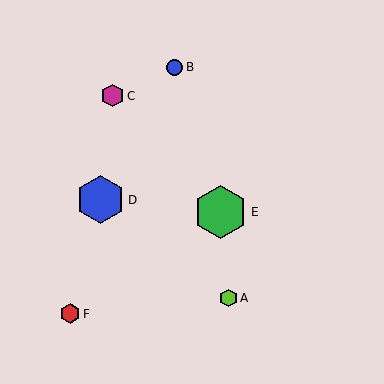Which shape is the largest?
The green hexagon (labeled E) is the largest.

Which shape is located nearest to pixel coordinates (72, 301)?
The red hexagon (labeled F) at (70, 314) is nearest to that location.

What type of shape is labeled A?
Shape A is a lime hexagon.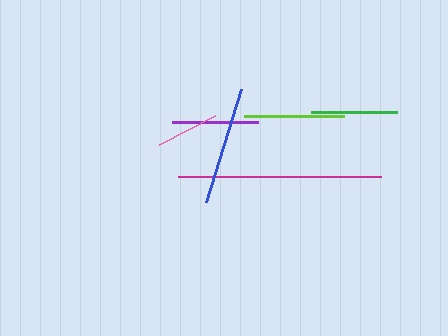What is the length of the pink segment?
The pink segment is approximately 62 pixels long.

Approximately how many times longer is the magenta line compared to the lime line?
The magenta line is approximately 2.0 times the length of the lime line.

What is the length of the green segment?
The green segment is approximately 86 pixels long.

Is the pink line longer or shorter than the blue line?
The blue line is longer than the pink line.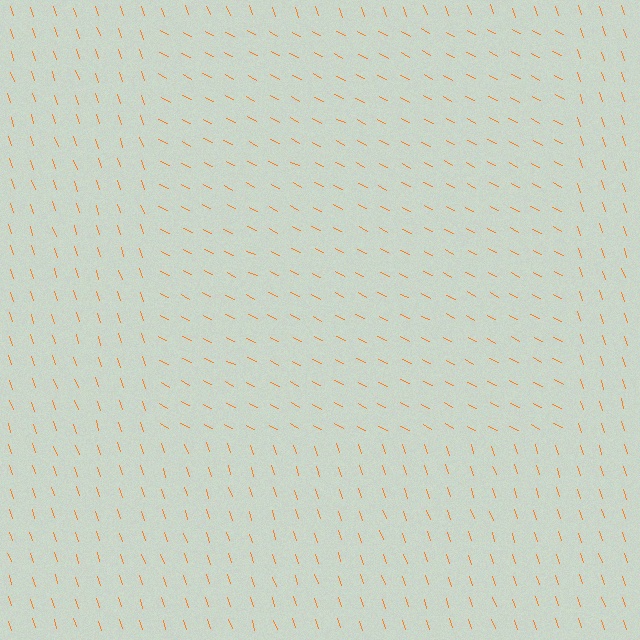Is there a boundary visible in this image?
Yes, there is a texture boundary formed by a change in line orientation.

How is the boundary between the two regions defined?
The boundary is defined purely by a change in line orientation (approximately 45 degrees difference). All lines are the same color and thickness.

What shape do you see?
I see a rectangle.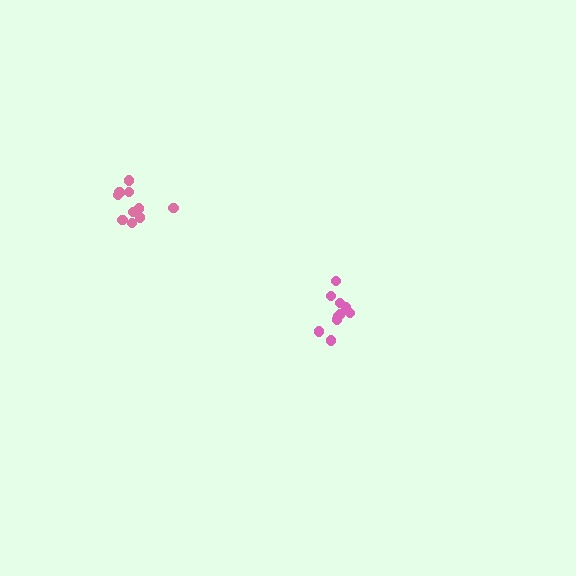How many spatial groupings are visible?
There are 2 spatial groupings.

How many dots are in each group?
Group 1: 10 dots, Group 2: 10 dots (20 total).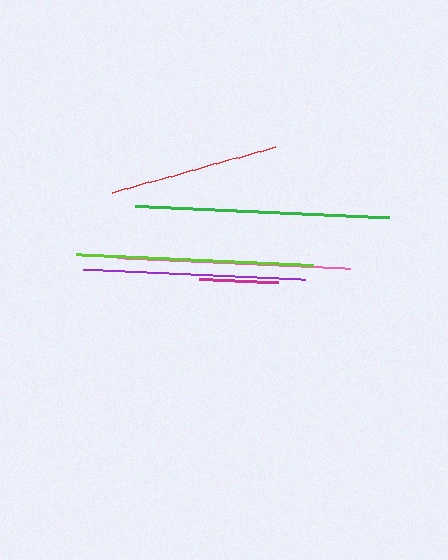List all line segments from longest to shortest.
From longest to shortest: green, lime, pink, purple, red, magenta.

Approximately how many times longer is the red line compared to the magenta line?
The red line is approximately 2.2 times the length of the magenta line.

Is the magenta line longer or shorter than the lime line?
The lime line is longer than the magenta line.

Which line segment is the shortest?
The magenta line is the shortest at approximately 78 pixels.